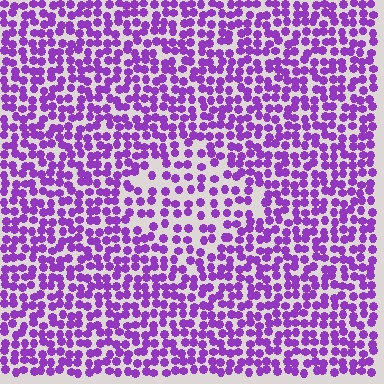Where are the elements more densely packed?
The elements are more densely packed outside the diamond boundary.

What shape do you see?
I see a diamond.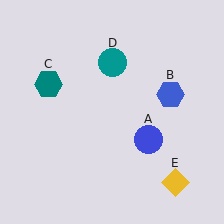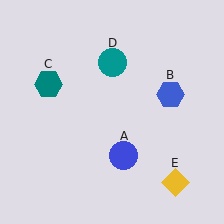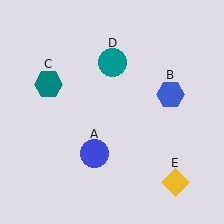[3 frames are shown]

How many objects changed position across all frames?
1 object changed position: blue circle (object A).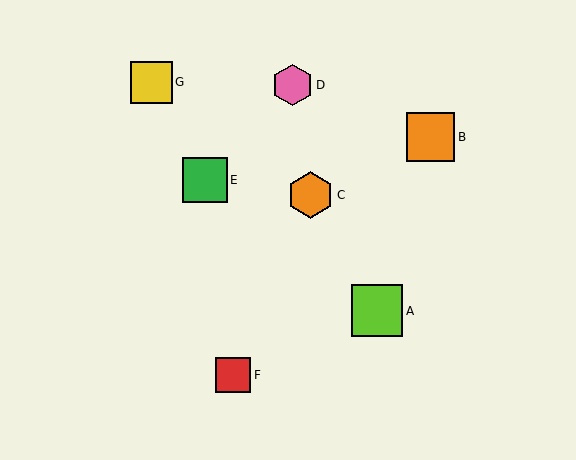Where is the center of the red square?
The center of the red square is at (233, 375).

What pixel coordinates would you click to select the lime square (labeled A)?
Click at (377, 311) to select the lime square A.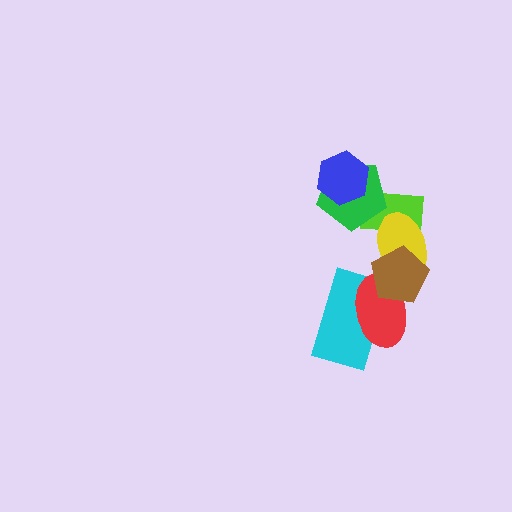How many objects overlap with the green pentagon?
2 objects overlap with the green pentagon.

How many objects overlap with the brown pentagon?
3 objects overlap with the brown pentagon.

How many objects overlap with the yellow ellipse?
2 objects overlap with the yellow ellipse.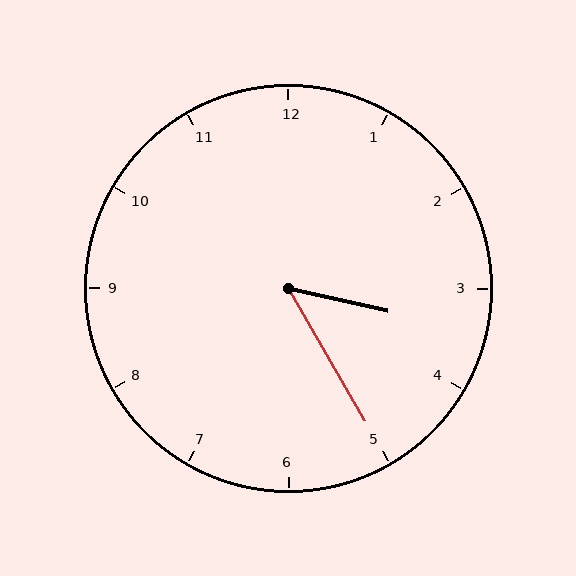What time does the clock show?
3:25.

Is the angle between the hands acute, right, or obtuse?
It is acute.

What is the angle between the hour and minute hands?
Approximately 48 degrees.